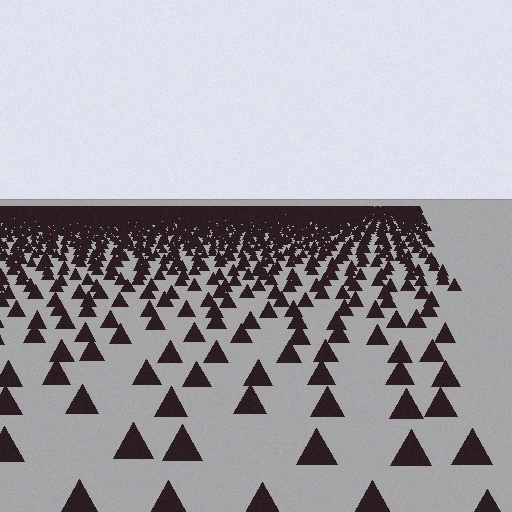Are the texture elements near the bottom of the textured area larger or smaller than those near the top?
Larger. Near the bottom, elements are closer to the viewer and appear at a bigger on-screen size.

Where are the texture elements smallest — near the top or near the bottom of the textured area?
Near the top.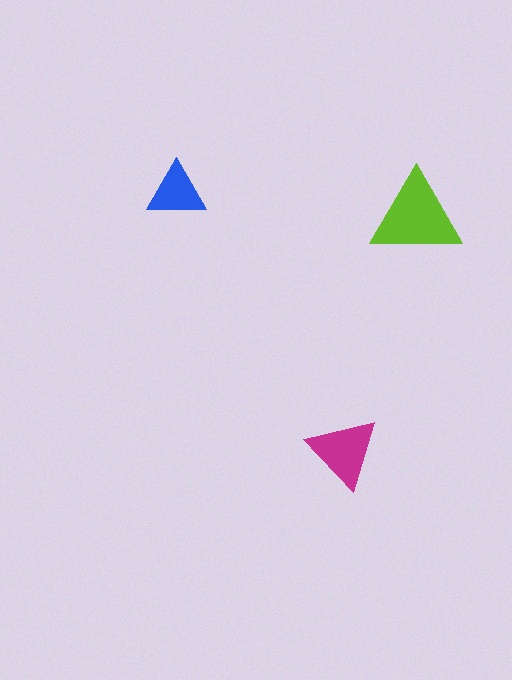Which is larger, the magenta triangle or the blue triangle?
The magenta one.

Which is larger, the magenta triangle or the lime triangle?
The lime one.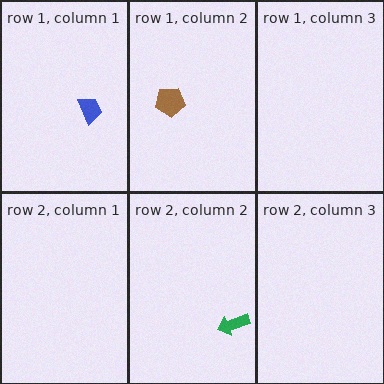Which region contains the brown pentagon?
The row 1, column 2 region.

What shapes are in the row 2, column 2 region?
The green arrow.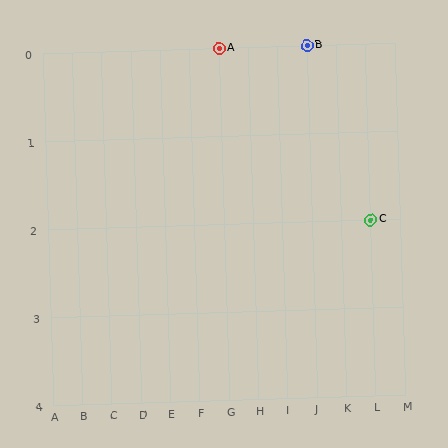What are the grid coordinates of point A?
Point A is at grid coordinates (G, 0).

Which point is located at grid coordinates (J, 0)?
Point B is at (J, 0).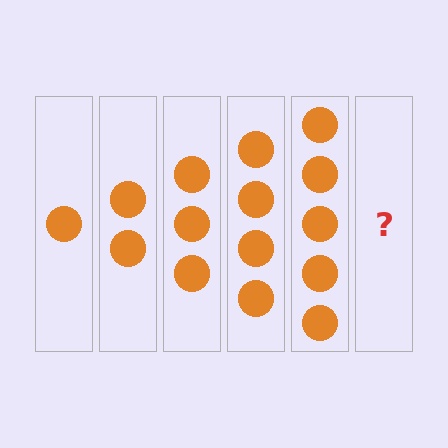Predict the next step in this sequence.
The next step is 6 circles.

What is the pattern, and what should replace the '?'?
The pattern is that each step adds one more circle. The '?' should be 6 circles.